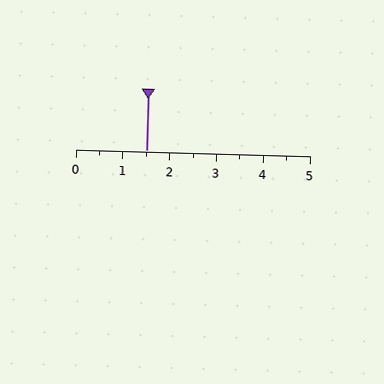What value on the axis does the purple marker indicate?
The marker indicates approximately 1.5.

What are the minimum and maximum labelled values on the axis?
The axis runs from 0 to 5.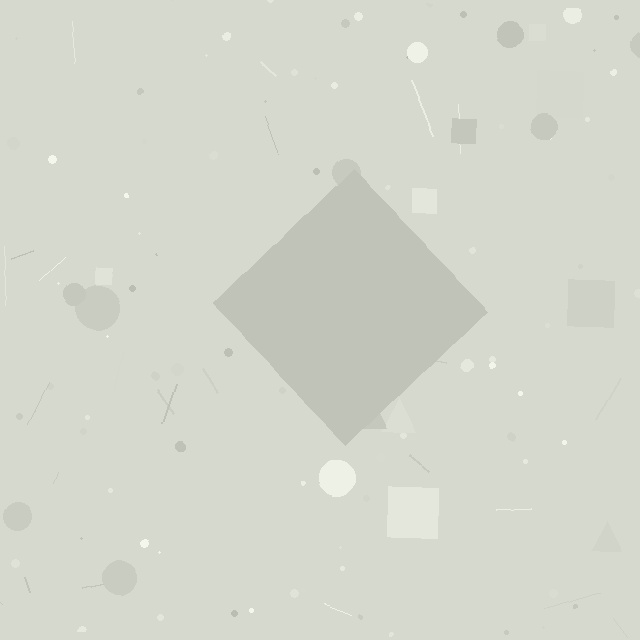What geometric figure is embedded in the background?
A diamond is embedded in the background.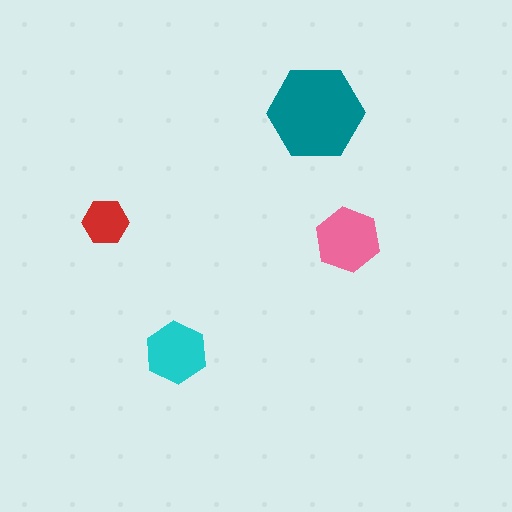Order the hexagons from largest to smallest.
the teal one, the pink one, the cyan one, the red one.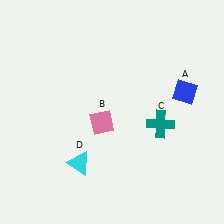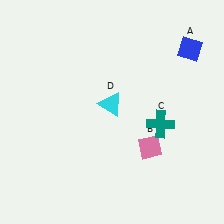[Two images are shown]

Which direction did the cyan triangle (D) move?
The cyan triangle (D) moved up.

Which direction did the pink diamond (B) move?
The pink diamond (B) moved right.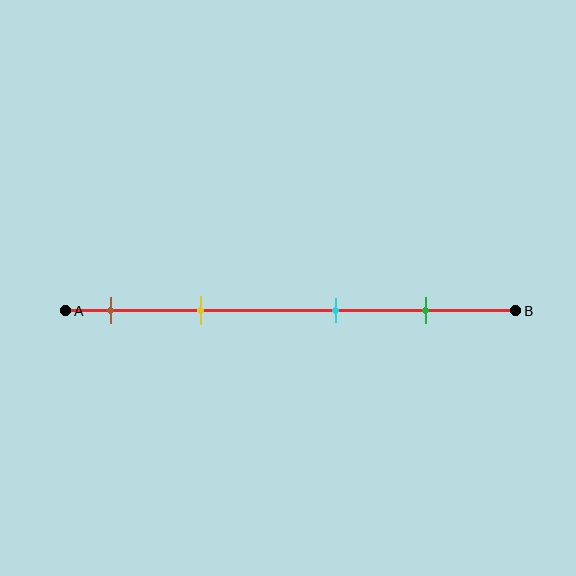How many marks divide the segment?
There are 4 marks dividing the segment.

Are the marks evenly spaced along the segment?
No, the marks are not evenly spaced.